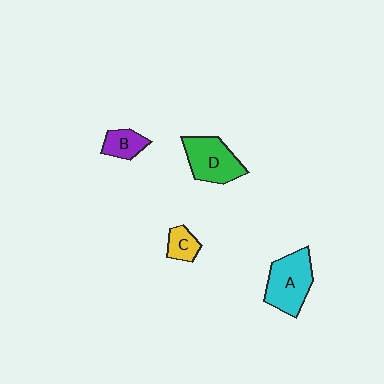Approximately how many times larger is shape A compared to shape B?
Approximately 2.2 times.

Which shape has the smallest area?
Shape C (yellow).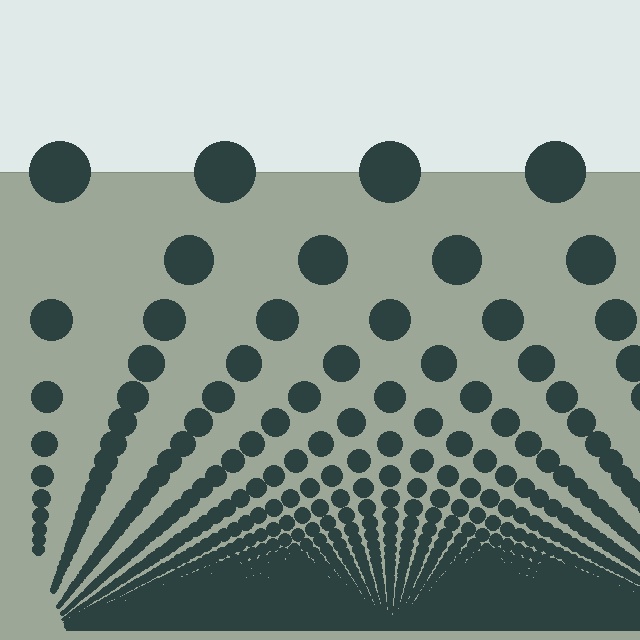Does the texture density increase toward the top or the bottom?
Density increases toward the bottom.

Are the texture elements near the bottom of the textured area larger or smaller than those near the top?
Smaller. The gradient is inverted — elements near the bottom are smaller and denser.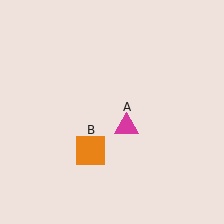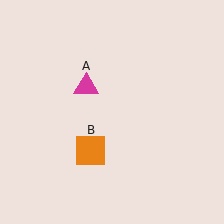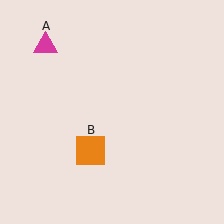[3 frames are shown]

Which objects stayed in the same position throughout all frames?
Orange square (object B) remained stationary.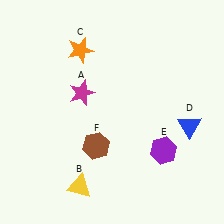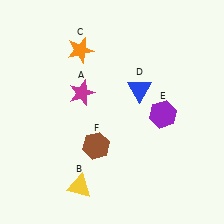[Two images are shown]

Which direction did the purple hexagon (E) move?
The purple hexagon (E) moved up.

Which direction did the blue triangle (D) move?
The blue triangle (D) moved left.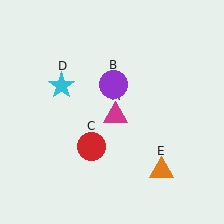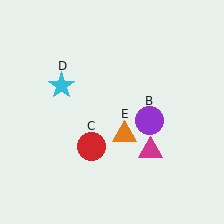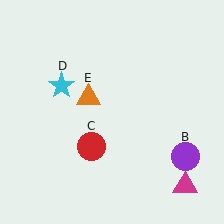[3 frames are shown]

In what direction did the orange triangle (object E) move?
The orange triangle (object E) moved up and to the left.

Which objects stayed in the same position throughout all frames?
Red circle (object C) and cyan star (object D) remained stationary.